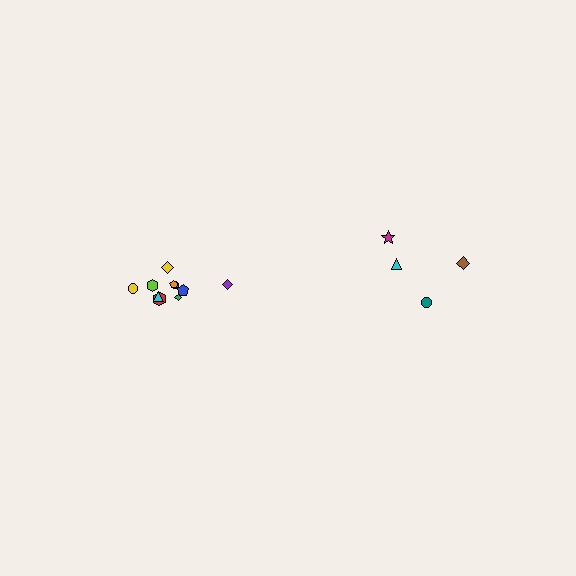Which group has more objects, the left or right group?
The left group.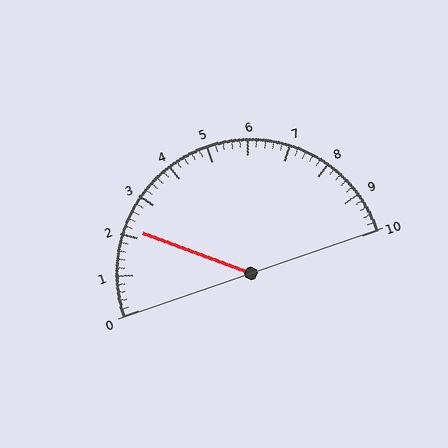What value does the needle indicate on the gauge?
The needle indicates approximately 2.2.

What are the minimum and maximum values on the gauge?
The gauge ranges from 0 to 10.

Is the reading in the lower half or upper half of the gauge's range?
The reading is in the lower half of the range (0 to 10).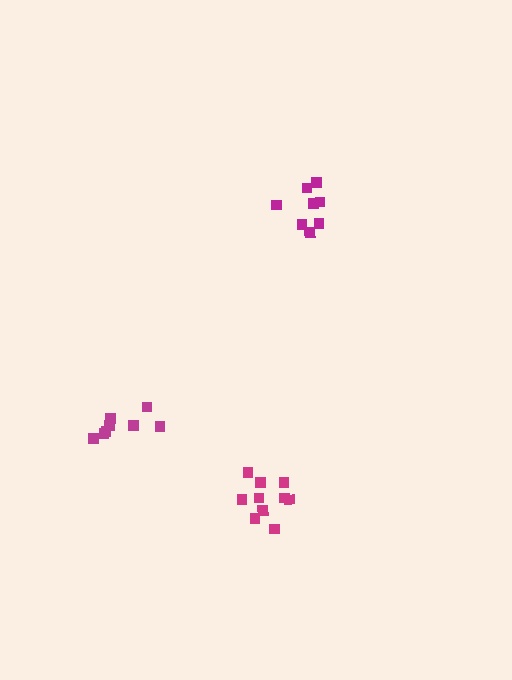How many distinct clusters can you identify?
There are 3 distinct clusters.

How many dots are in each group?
Group 1: 10 dots, Group 2: 8 dots, Group 3: 8 dots (26 total).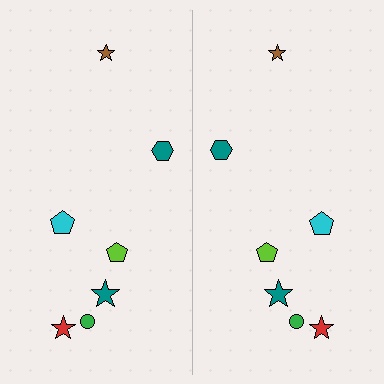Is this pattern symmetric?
Yes, this pattern has bilateral (reflection) symmetry.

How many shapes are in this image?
There are 14 shapes in this image.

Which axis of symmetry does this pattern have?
The pattern has a vertical axis of symmetry running through the center of the image.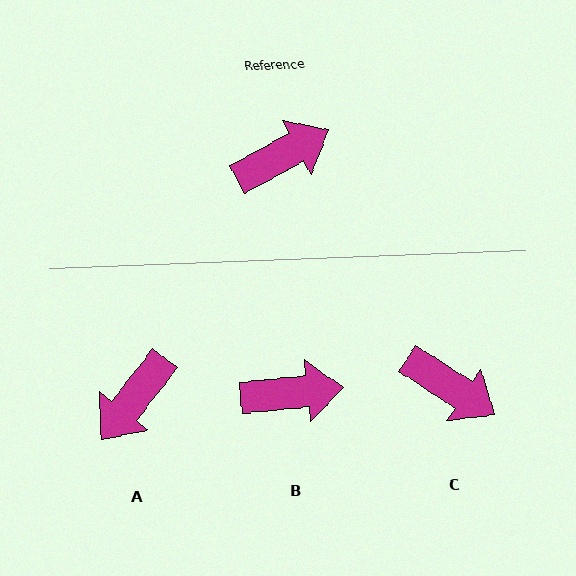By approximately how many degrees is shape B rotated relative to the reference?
Approximately 22 degrees clockwise.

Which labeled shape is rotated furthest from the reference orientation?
A, about 157 degrees away.